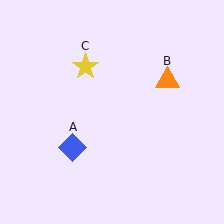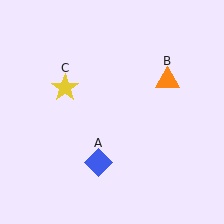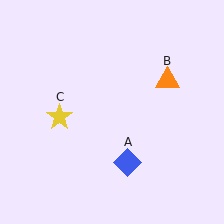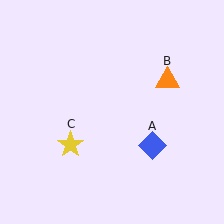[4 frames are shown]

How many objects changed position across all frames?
2 objects changed position: blue diamond (object A), yellow star (object C).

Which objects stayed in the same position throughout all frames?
Orange triangle (object B) remained stationary.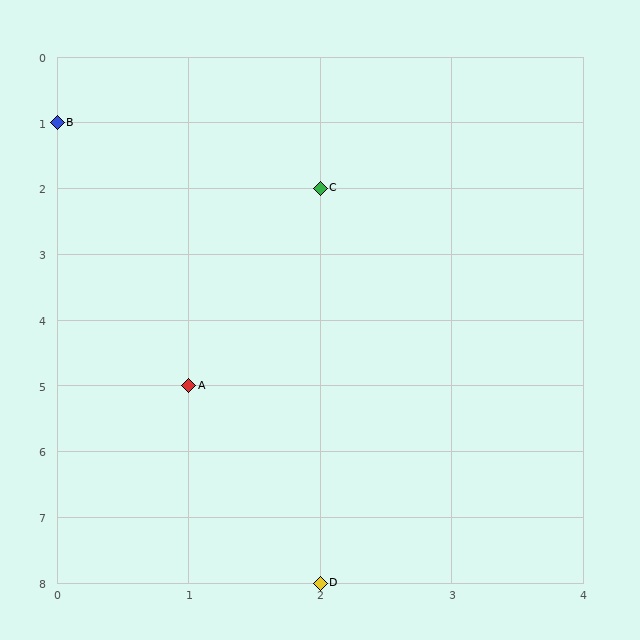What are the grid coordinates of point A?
Point A is at grid coordinates (1, 5).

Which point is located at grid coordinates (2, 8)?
Point D is at (2, 8).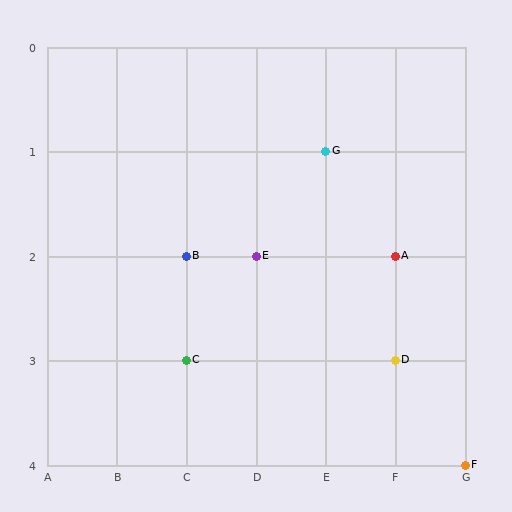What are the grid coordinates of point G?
Point G is at grid coordinates (E, 1).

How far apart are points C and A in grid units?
Points C and A are 3 columns and 1 row apart (about 3.2 grid units diagonally).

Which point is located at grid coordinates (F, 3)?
Point D is at (F, 3).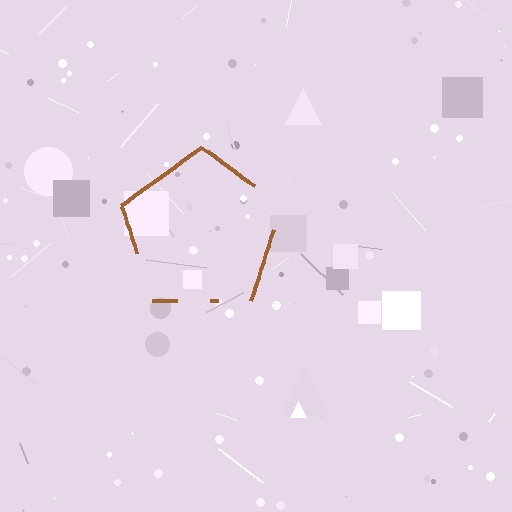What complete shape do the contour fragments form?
The contour fragments form a pentagon.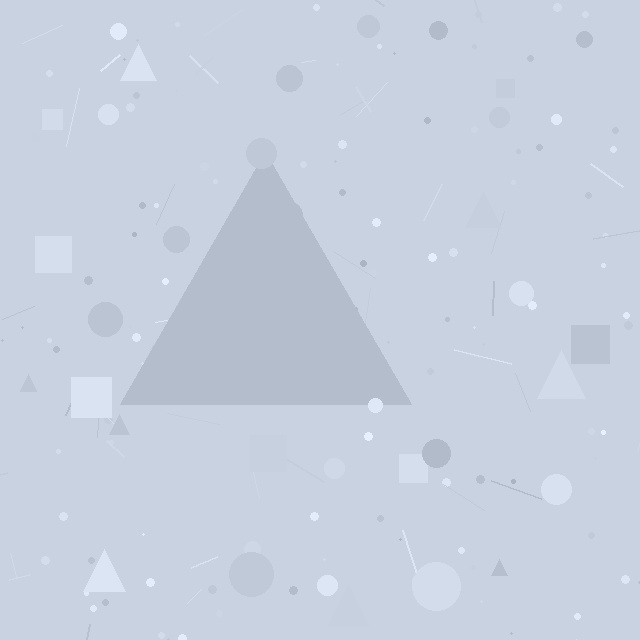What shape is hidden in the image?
A triangle is hidden in the image.